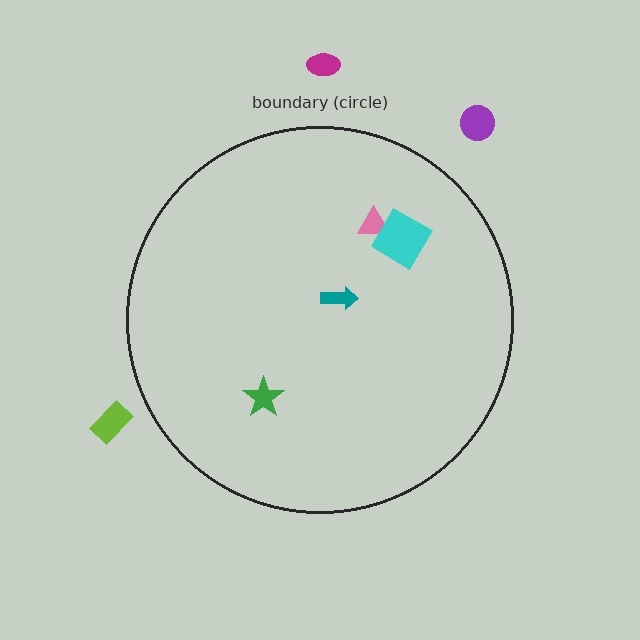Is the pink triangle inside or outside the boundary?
Inside.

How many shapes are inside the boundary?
4 inside, 3 outside.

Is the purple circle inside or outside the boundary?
Outside.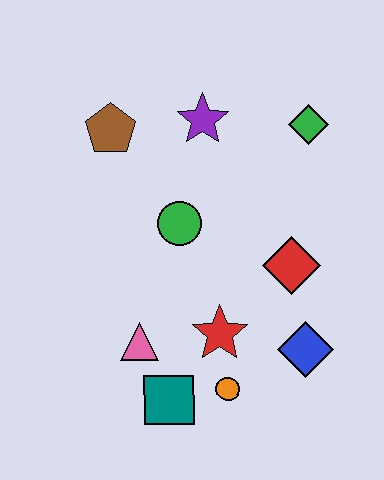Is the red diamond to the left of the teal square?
No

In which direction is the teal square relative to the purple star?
The teal square is below the purple star.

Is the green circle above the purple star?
No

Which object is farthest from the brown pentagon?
The blue diamond is farthest from the brown pentagon.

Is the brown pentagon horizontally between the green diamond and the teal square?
No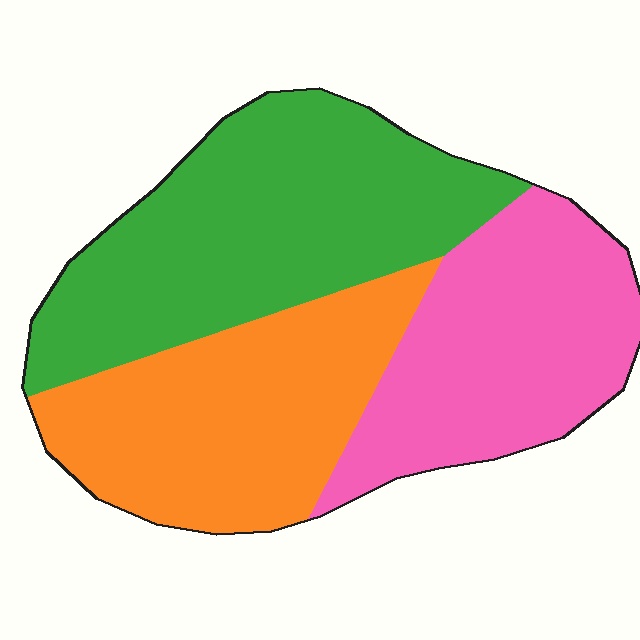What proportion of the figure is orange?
Orange takes up between a quarter and a half of the figure.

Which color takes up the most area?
Green, at roughly 40%.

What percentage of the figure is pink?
Pink takes up about one third (1/3) of the figure.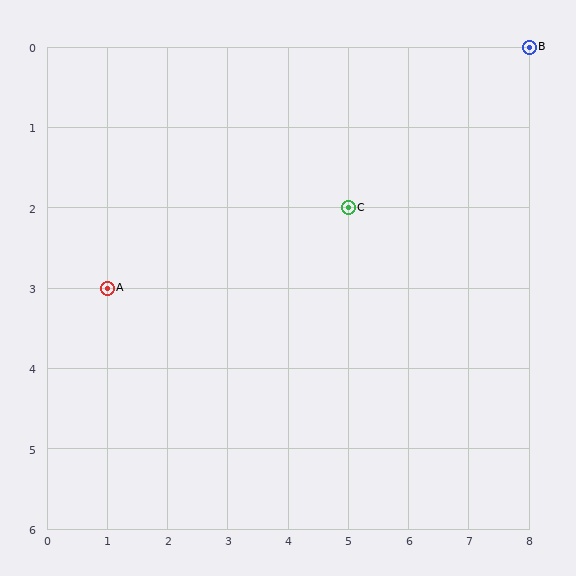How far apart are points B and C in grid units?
Points B and C are 3 columns and 2 rows apart (about 3.6 grid units diagonally).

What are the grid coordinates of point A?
Point A is at grid coordinates (1, 3).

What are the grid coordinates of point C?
Point C is at grid coordinates (5, 2).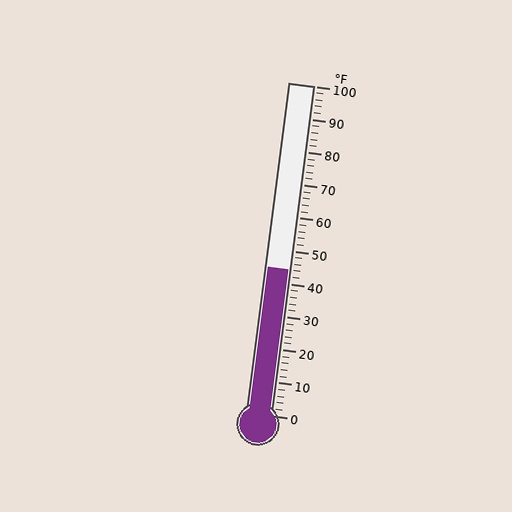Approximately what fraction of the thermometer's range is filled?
The thermometer is filled to approximately 45% of its range.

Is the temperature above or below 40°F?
The temperature is above 40°F.